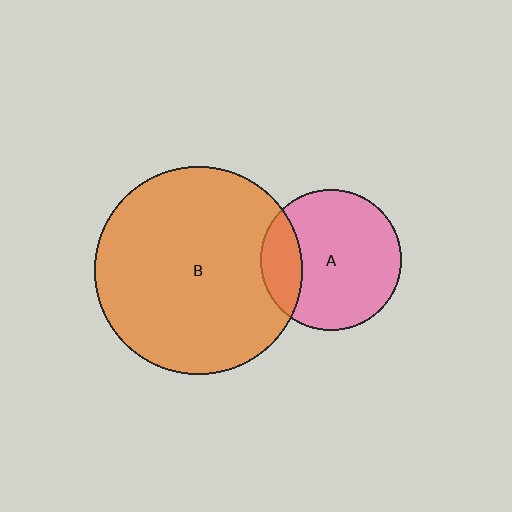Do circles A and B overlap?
Yes.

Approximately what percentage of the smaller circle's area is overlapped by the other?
Approximately 20%.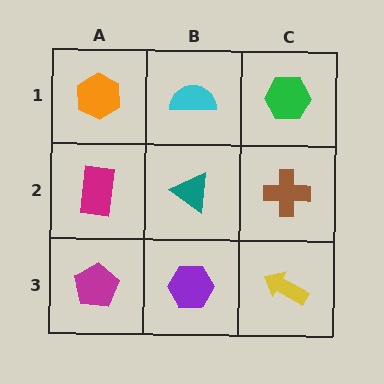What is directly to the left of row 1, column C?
A cyan semicircle.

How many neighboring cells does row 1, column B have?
3.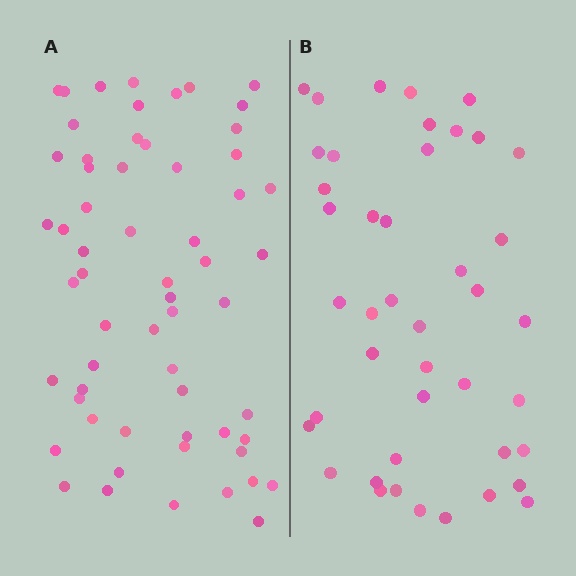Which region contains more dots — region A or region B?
Region A (the left region) has more dots.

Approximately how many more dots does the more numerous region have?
Region A has approximately 15 more dots than region B.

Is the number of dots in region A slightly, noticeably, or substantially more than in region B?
Region A has noticeably more, but not dramatically so. The ratio is roughly 1.4 to 1.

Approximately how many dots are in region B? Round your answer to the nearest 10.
About 40 dots. (The exact count is 43, which rounds to 40.)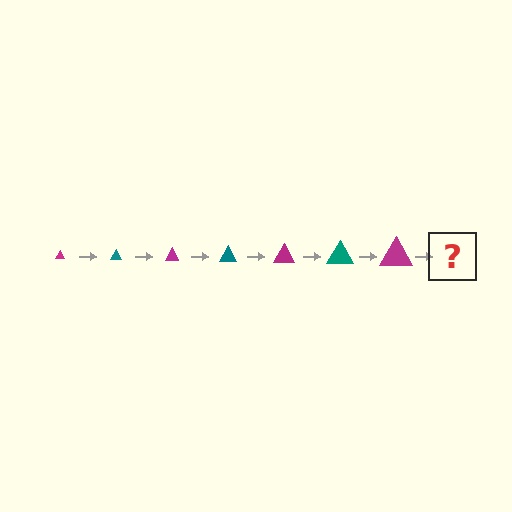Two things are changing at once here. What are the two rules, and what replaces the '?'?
The two rules are that the triangle grows larger each step and the color cycles through magenta and teal. The '?' should be a teal triangle, larger than the previous one.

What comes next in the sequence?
The next element should be a teal triangle, larger than the previous one.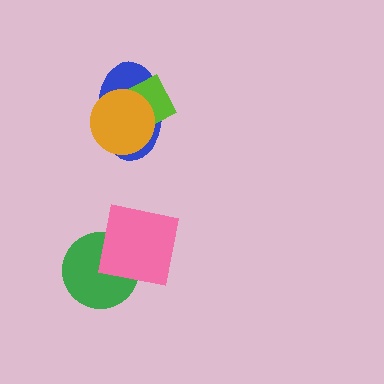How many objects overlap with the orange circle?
2 objects overlap with the orange circle.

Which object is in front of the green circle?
The pink square is in front of the green circle.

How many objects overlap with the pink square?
1 object overlaps with the pink square.